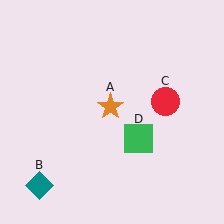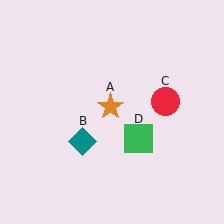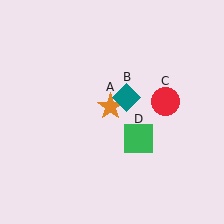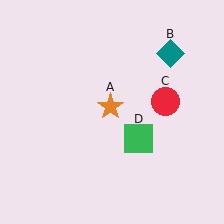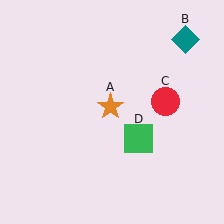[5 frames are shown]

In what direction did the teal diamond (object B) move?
The teal diamond (object B) moved up and to the right.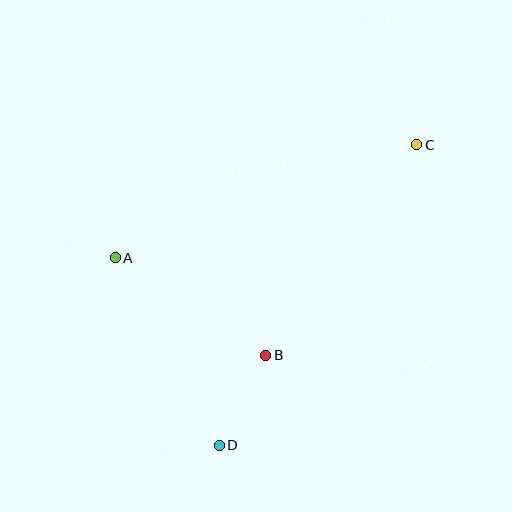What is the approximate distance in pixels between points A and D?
The distance between A and D is approximately 214 pixels.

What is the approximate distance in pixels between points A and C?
The distance between A and C is approximately 322 pixels.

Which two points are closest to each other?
Points B and D are closest to each other.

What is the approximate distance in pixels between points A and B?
The distance between A and B is approximately 179 pixels.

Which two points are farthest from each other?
Points C and D are farthest from each other.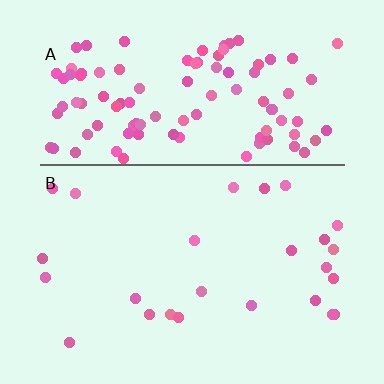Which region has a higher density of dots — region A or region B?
A (the top).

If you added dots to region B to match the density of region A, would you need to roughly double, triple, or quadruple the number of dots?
Approximately quadruple.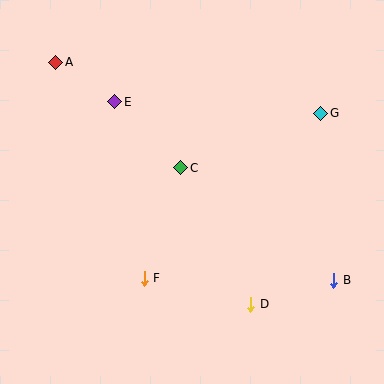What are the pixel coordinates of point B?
Point B is at (334, 280).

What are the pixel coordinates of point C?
Point C is at (181, 168).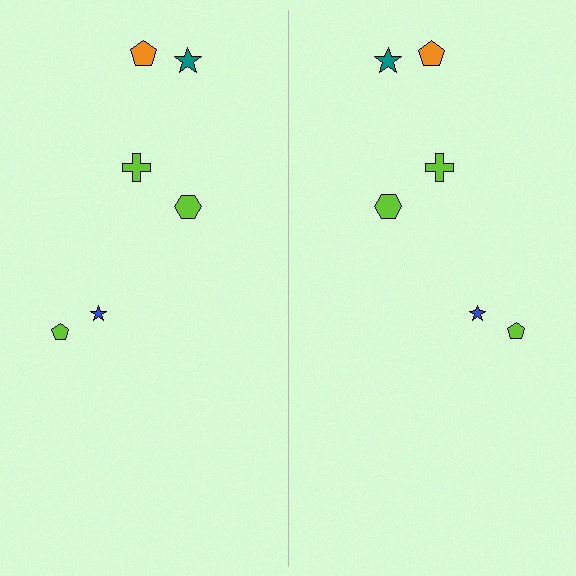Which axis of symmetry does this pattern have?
The pattern has a vertical axis of symmetry running through the center of the image.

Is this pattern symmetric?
Yes, this pattern has bilateral (reflection) symmetry.